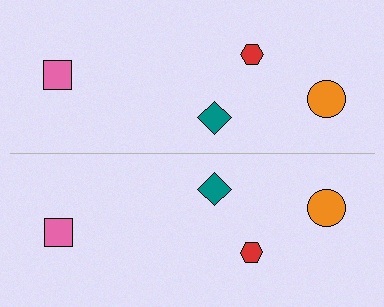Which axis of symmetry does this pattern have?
The pattern has a horizontal axis of symmetry running through the center of the image.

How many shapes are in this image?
There are 8 shapes in this image.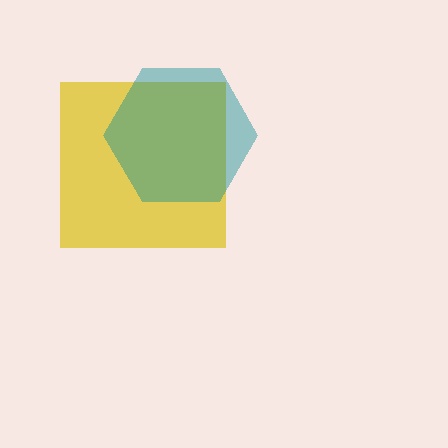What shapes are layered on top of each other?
The layered shapes are: a yellow square, a teal hexagon.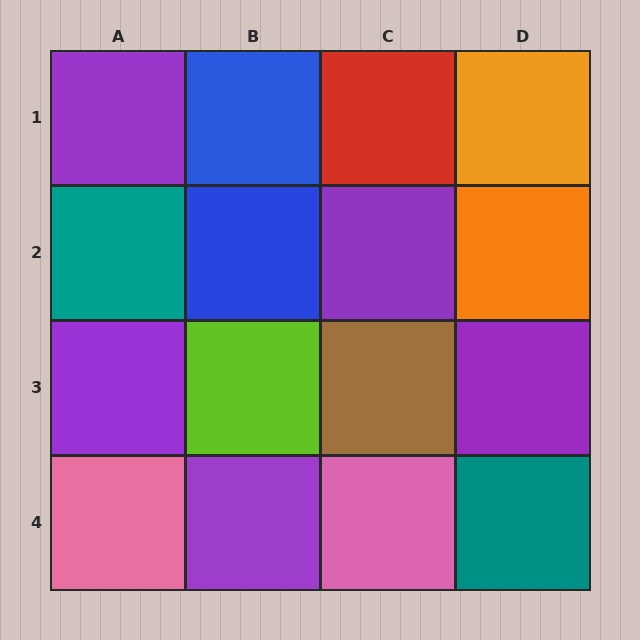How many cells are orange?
2 cells are orange.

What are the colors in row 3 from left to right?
Purple, lime, brown, purple.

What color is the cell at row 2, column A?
Teal.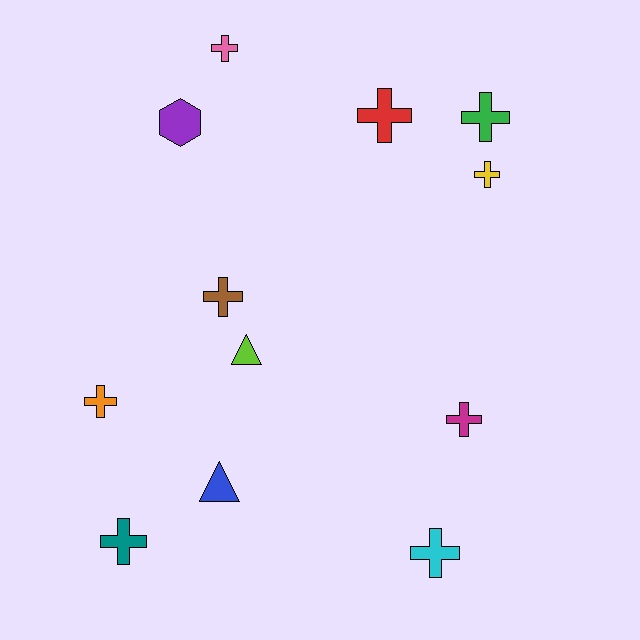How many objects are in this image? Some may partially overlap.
There are 12 objects.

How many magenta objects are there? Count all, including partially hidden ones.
There is 1 magenta object.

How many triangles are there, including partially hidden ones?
There are 2 triangles.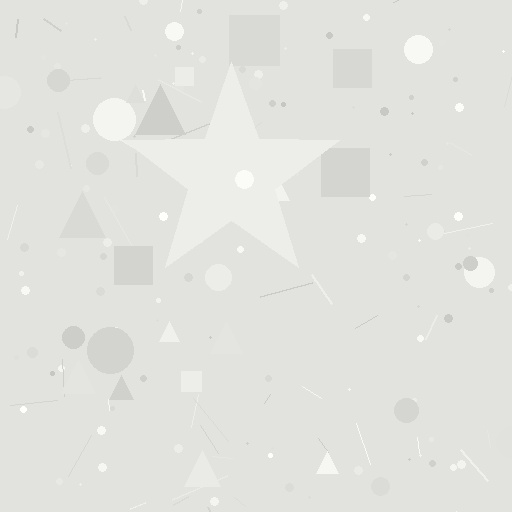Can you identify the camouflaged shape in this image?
The camouflaged shape is a star.